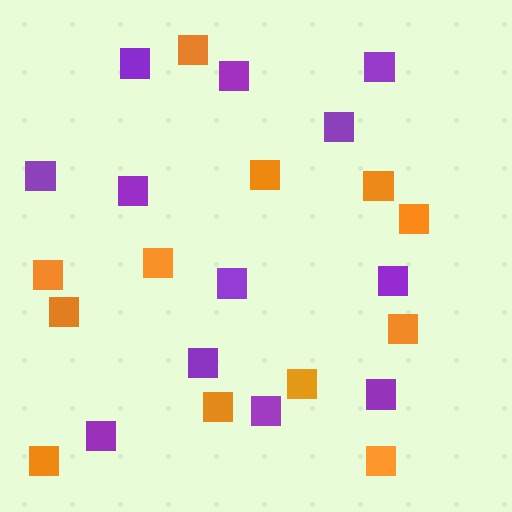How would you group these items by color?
There are 2 groups: one group of orange squares (12) and one group of purple squares (12).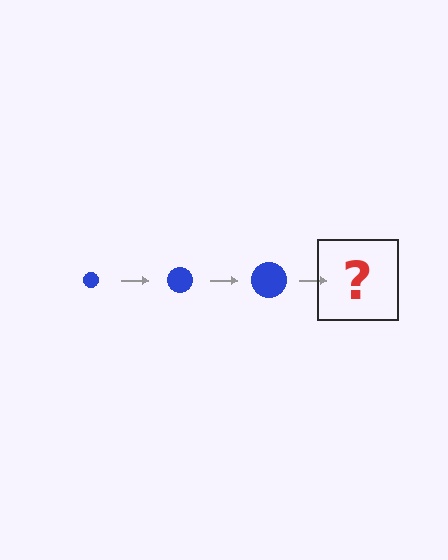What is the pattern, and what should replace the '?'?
The pattern is that the circle gets progressively larger each step. The '?' should be a blue circle, larger than the previous one.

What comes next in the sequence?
The next element should be a blue circle, larger than the previous one.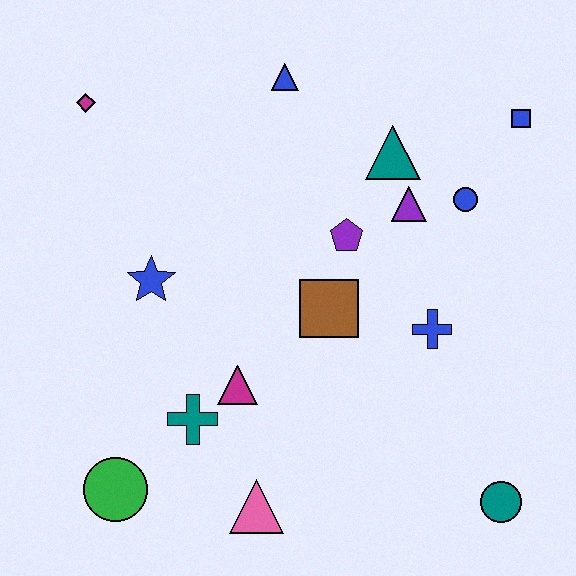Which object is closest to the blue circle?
The purple triangle is closest to the blue circle.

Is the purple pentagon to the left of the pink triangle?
No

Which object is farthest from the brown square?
The magenta diamond is farthest from the brown square.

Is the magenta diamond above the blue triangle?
No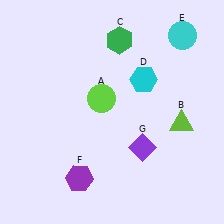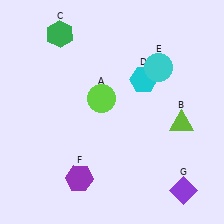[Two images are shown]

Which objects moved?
The objects that moved are: the green hexagon (C), the cyan circle (E), the purple diamond (G).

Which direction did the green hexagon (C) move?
The green hexagon (C) moved left.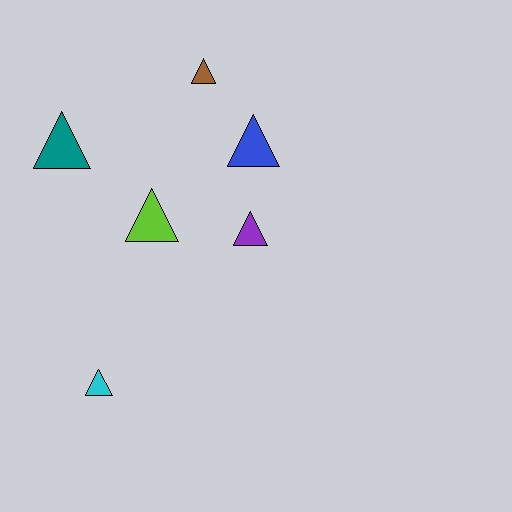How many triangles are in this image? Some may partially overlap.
There are 6 triangles.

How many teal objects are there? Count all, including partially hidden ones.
There is 1 teal object.